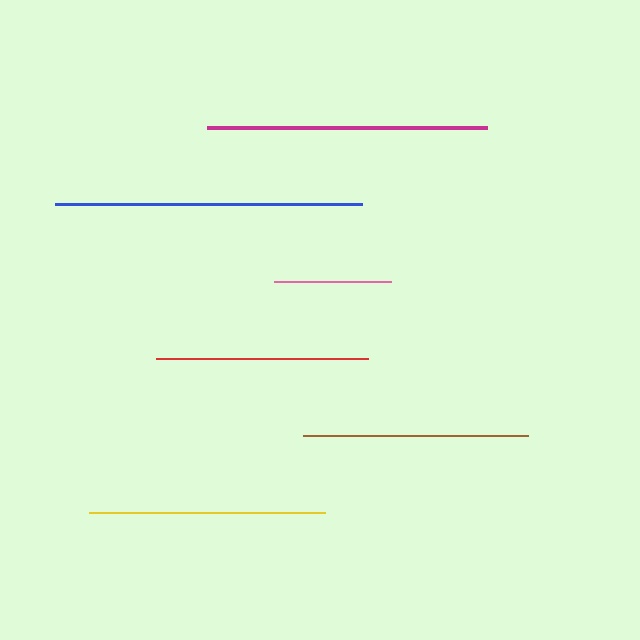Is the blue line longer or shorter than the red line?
The blue line is longer than the red line.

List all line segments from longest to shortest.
From longest to shortest: blue, magenta, yellow, brown, red, pink.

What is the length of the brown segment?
The brown segment is approximately 225 pixels long.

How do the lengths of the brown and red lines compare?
The brown and red lines are approximately the same length.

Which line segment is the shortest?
The pink line is the shortest at approximately 117 pixels.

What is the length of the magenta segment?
The magenta segment is approximately 280 pixels long.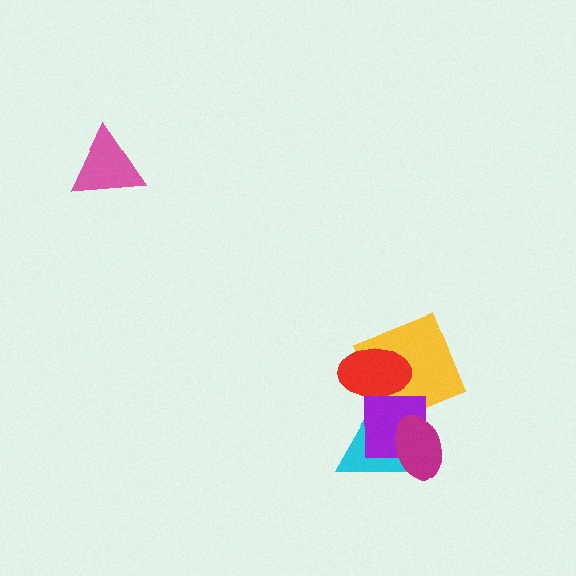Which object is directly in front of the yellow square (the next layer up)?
The red ellipse is directly in front of the yellow square.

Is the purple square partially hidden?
Yes, it is partially covered by another shape.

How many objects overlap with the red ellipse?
2 objects overlap with the red ellipse.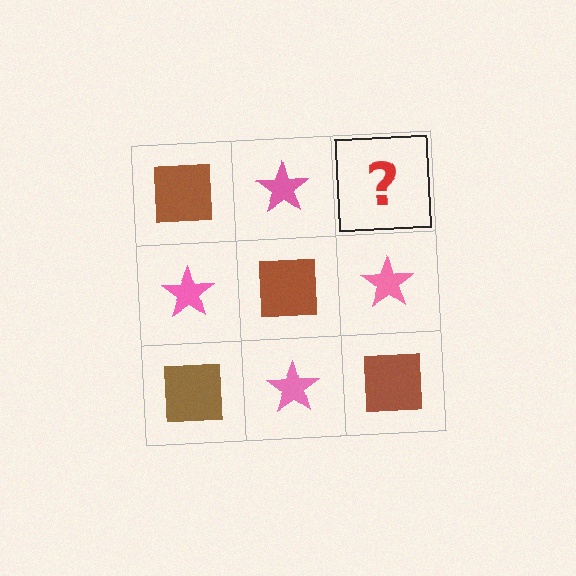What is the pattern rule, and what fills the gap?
The rule is that it alternates brown square and pink star in a checkerboard pattern. The gap should be filled with a brown square.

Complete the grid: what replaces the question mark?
The question mark should be replaced with a brown square.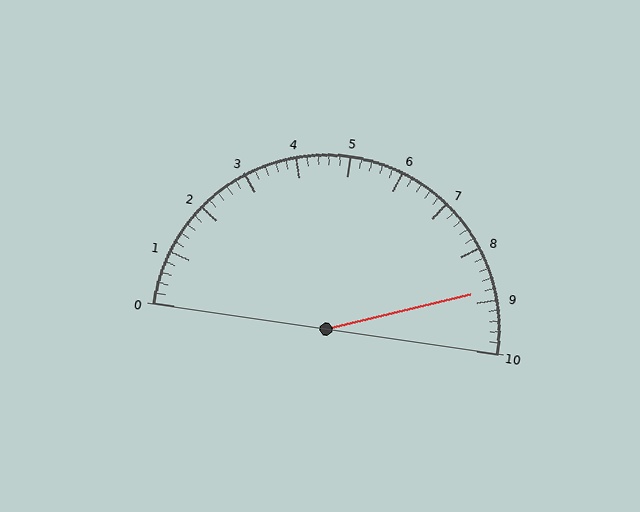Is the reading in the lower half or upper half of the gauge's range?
The reading is in the upper half of the range (0 to 10).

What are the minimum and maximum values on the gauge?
The gauge ranges from 0 to 10.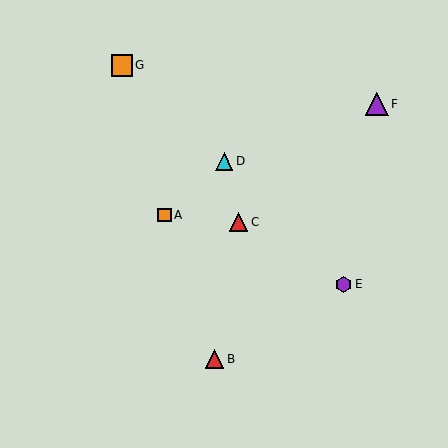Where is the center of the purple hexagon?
The center of the purple hexagon is at (344, 284).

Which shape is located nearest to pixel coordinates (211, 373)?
The red triangle (labeled B) at (215, 359) is nearest to that location.